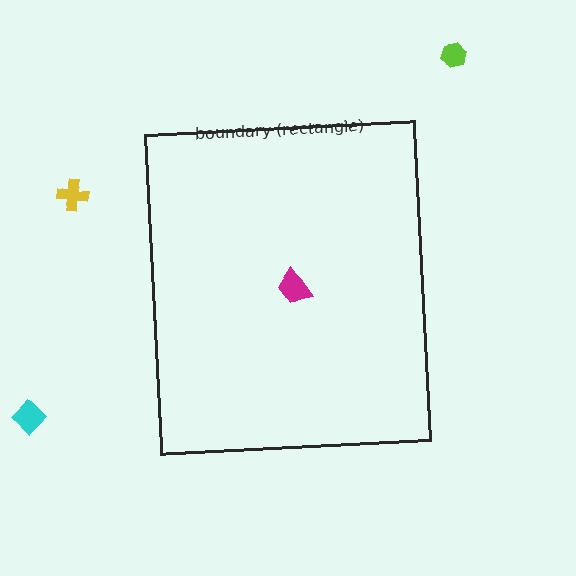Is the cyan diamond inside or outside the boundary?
Outside.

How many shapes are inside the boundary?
1 inside, 3 outside.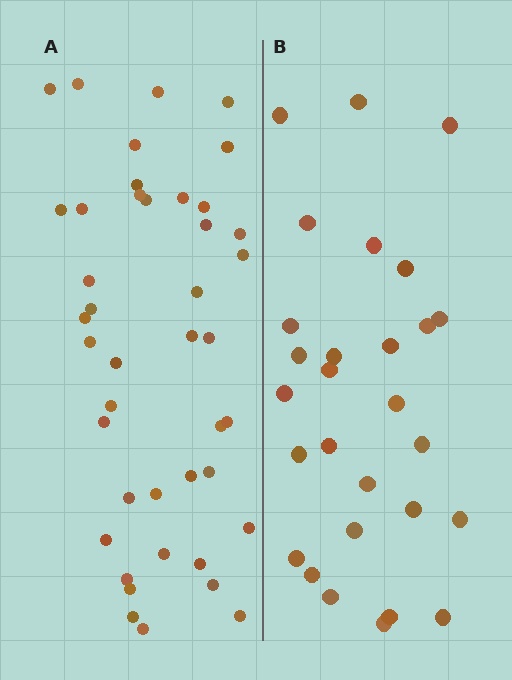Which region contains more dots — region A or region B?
Region A (the left region) has more dots.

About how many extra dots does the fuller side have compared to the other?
Region A has approximately 15 more dots than region B.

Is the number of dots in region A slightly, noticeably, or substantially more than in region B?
Region A has substantially more. The ratio is roughly 1.5 to 1.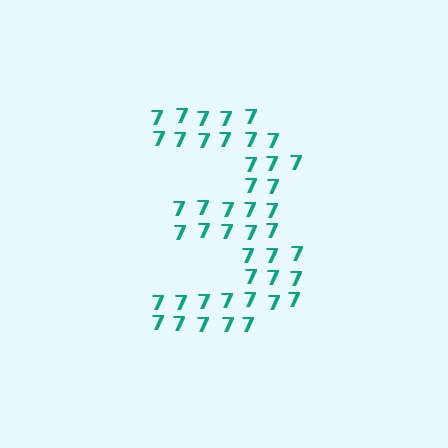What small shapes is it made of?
It is made of small digit 7's.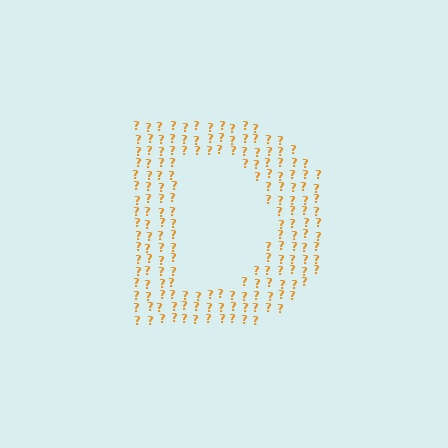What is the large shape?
The large shape is the letter D.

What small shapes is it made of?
It is made of small question marks.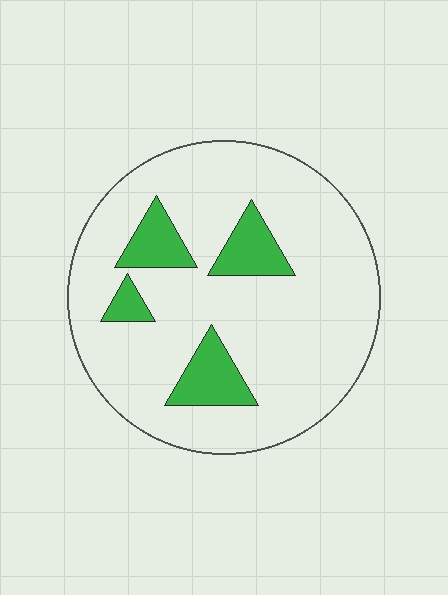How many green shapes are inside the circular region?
4.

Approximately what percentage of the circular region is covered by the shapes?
Approximately 15%.